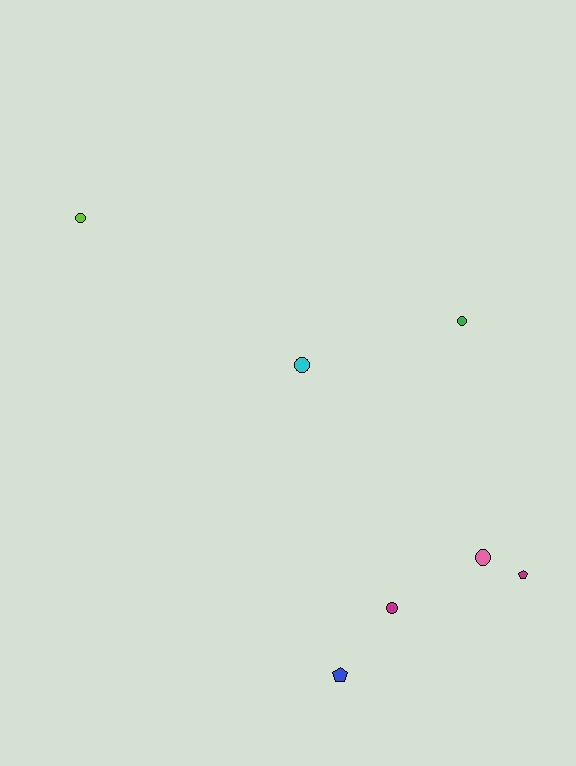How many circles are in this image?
There are 5 circles.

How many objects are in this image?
There are 7 objects.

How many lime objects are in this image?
There is 1 lime object.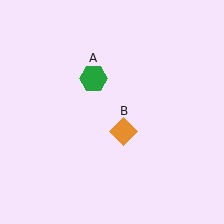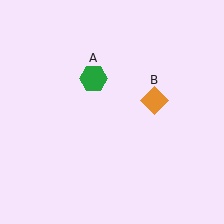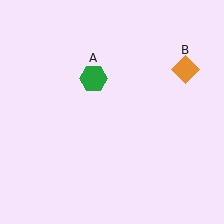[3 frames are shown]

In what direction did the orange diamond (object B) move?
The orange diamond (object B) moved up and to the right.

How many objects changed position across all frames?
1 object changed position: orange diamond (object B).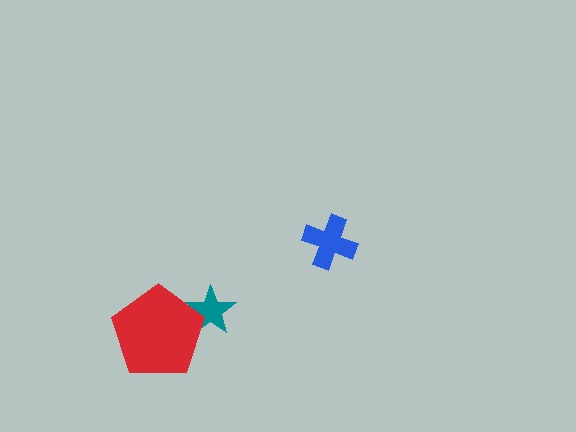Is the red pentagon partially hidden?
No, no other shape covers it.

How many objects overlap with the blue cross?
0 objects overlap with the blue cross.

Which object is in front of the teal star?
The red pentagon is in front of the teal star.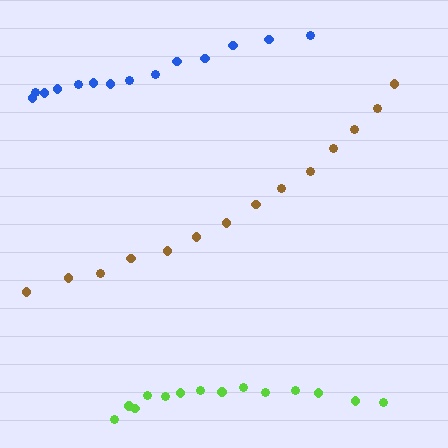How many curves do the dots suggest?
There are 3 distinct paths.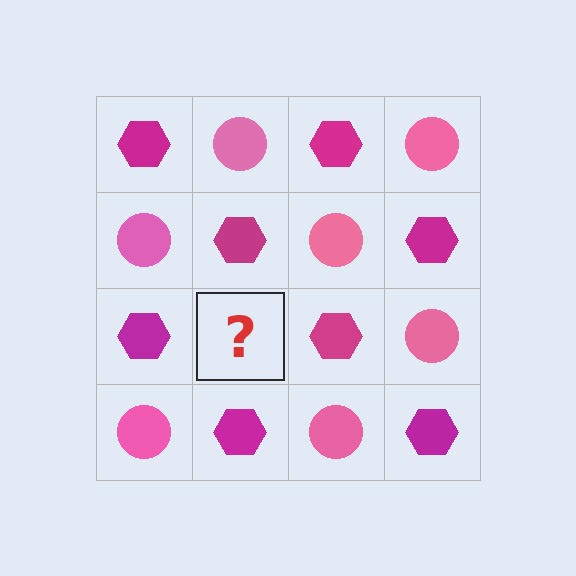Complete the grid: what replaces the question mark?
The question mark should be replaced with a pink circle.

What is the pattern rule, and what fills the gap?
The rule is that it alternates magenta hexagon and pink circle in a checkerboard pattern. The gap should be filled with a pink circle.